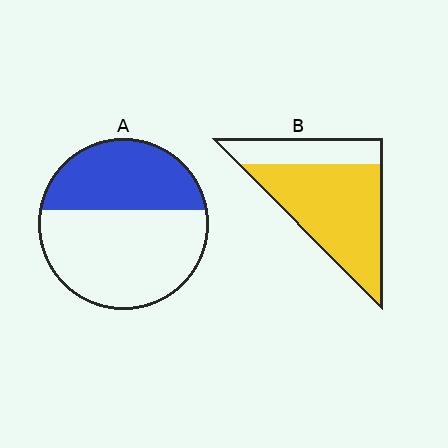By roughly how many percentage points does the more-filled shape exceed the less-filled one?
By roughly 30 percentage points (B over A).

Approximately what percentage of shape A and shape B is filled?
A is approximately 40% and B is approximately 70%.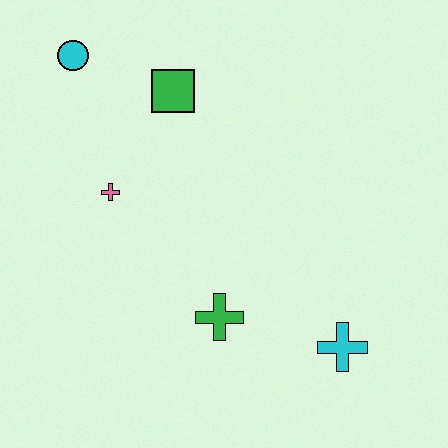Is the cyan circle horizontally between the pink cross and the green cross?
No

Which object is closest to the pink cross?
The green square is closest to the pink cross.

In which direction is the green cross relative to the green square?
The green cross is below the green square.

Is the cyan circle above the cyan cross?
Yes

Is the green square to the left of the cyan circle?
No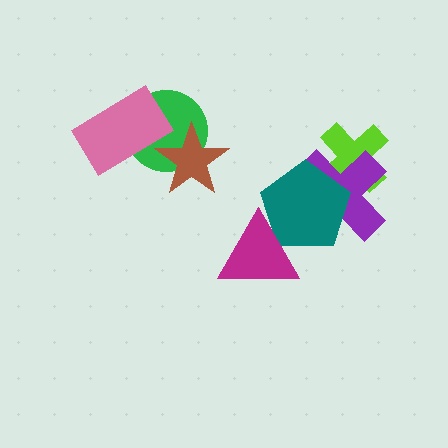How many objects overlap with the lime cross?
2 objects overlap with the lime cross.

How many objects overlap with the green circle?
2 objects overlap with the green circle.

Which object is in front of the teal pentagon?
The magenta triangle is in front of the teal pentagon.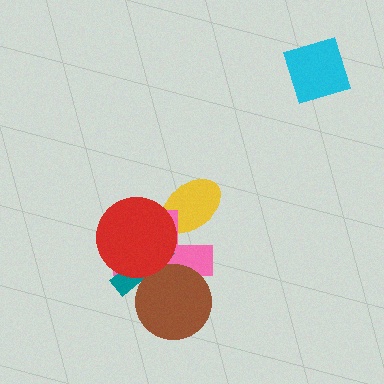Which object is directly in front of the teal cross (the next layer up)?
The brown circle is directly in front of the teal cross.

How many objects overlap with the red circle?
3 objects overlap with the red circle.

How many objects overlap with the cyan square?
0 objects overlap with the cyan square.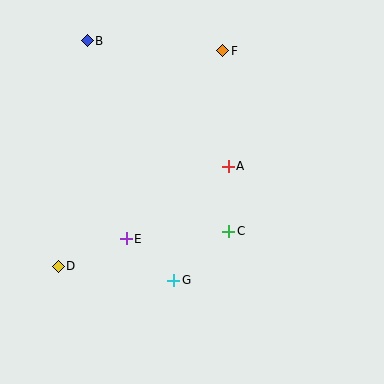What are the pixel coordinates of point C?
Point C is at (229, 231).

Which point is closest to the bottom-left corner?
Point D is closest to the bottom-left corner.